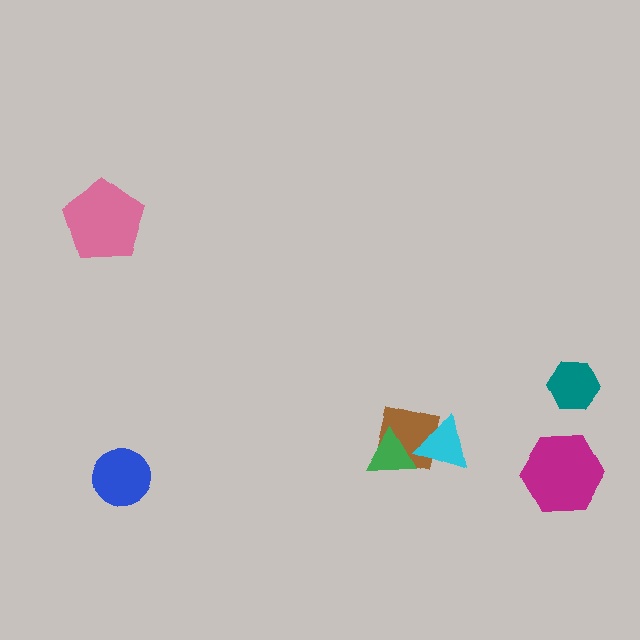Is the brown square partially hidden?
Yes, it is partially covered by another shape.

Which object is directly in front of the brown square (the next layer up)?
The cyan triangle is directly in front of the brown square.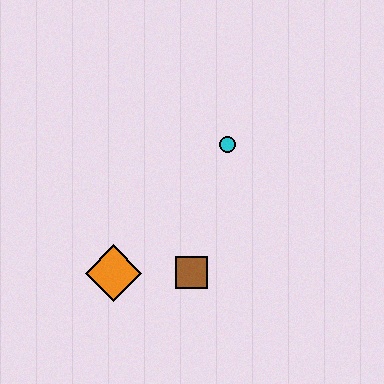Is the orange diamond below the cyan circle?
Yes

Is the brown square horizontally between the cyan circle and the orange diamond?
Yes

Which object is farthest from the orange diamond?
The cyan circle is farthest from the orange diamond.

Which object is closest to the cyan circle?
The brown square is closest to the cyan circle.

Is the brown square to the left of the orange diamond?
No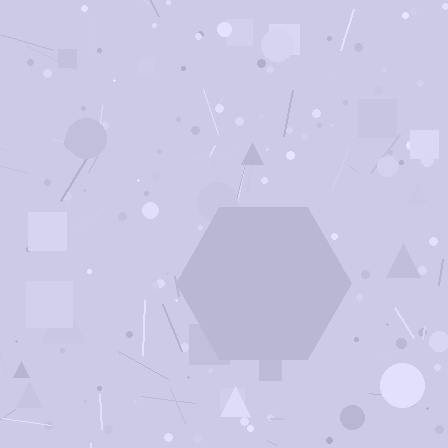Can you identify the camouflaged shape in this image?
The camouflaged shape is a hexagon.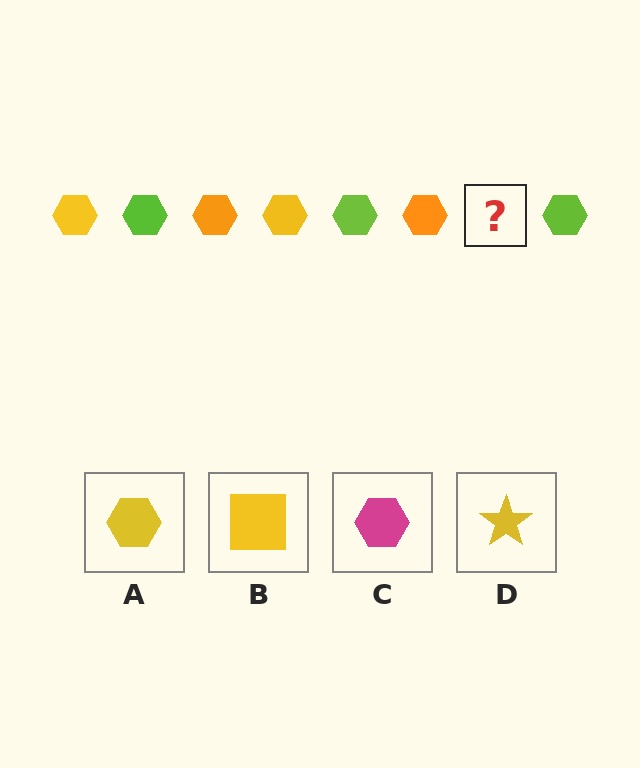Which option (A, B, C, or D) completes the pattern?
A.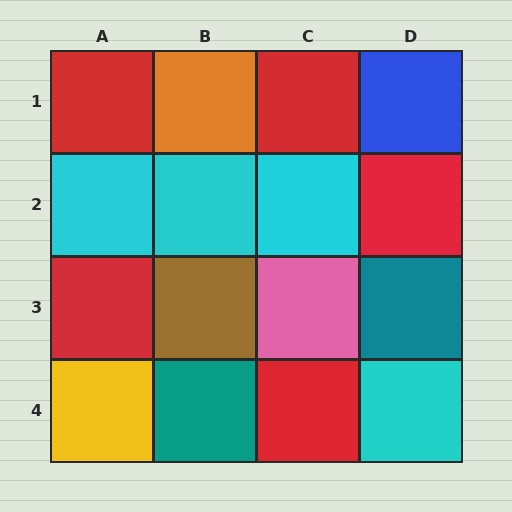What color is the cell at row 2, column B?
Cyan.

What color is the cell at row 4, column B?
Teal.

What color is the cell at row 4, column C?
Red.